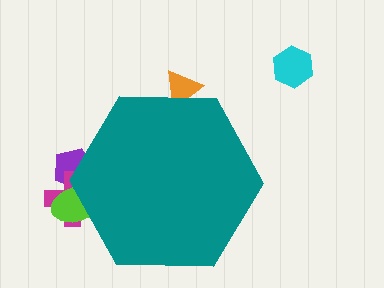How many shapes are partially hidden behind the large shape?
4 shapes are partially hidden.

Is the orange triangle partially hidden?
Yes, the orange triangle is partially hidden behind the teal hexagon.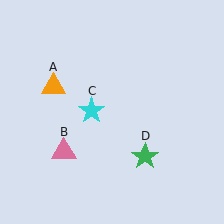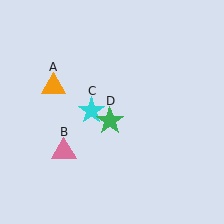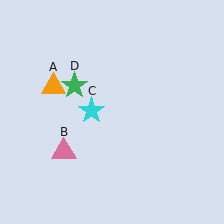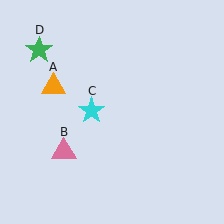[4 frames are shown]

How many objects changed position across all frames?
1 object changed position: green star (object D).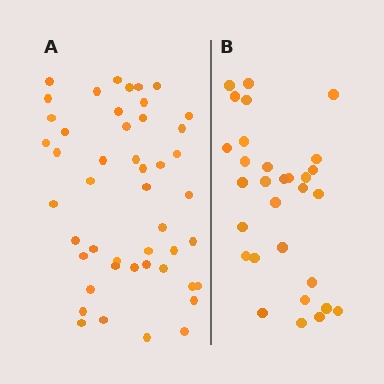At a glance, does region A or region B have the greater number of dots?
Region A (the left region) has more dots.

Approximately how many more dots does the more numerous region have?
Region A has approximately 15 more dots than region B.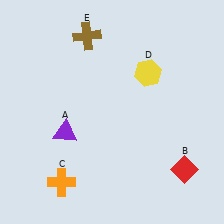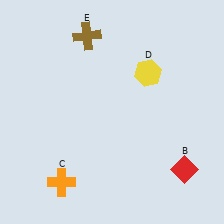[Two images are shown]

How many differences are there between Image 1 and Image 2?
There is 1 difference between the two images.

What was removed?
The purple triangle (A) was removed in Image 2.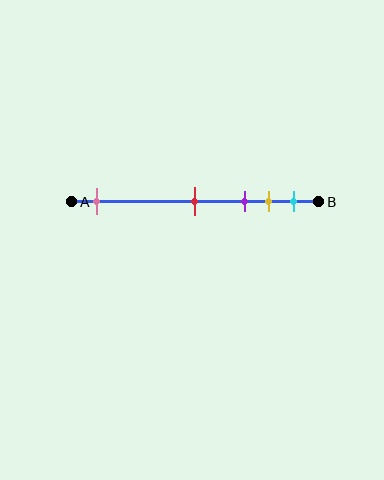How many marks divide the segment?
There are 5 marks dividing the segment.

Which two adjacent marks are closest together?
The yellow and cyan marks are the closest adjacent pair.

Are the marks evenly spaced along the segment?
No, the marks are not evenly spaced.